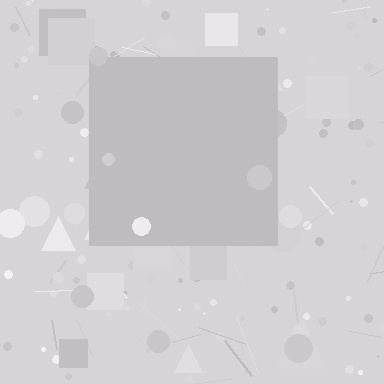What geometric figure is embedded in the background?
A square is embedded in the background.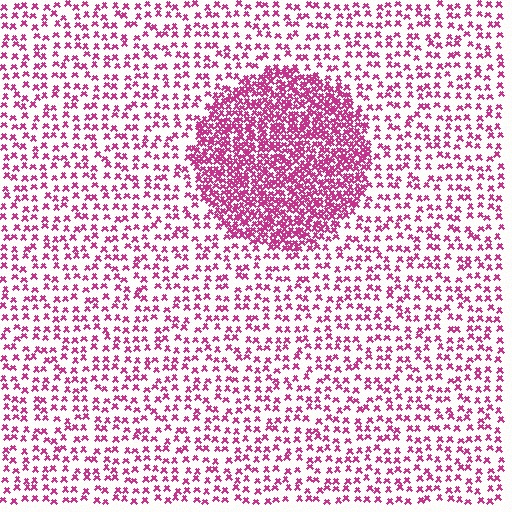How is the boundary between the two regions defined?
The boundary is defined by a change in element density (approximately 2.7x ratio). All elements are the same color, size, and shape.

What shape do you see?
I see a circle.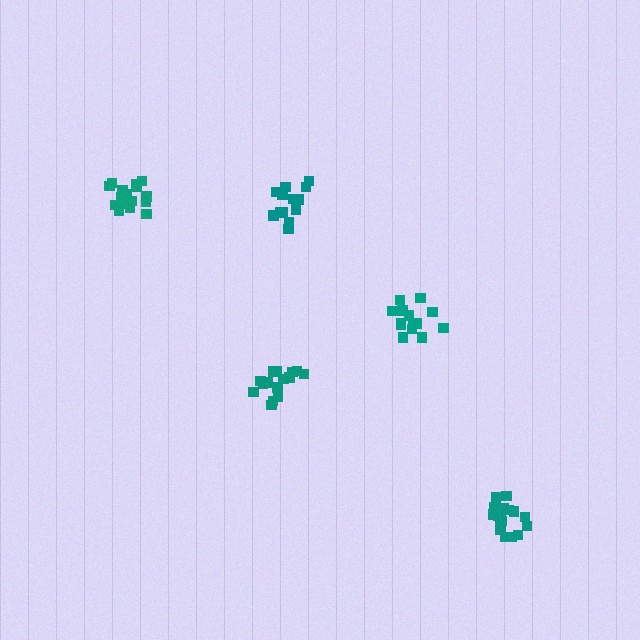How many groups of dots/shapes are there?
There are 5 groups.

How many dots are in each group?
Group 1: 15 dots, Group 2: 13 dots, Group 3: 14 dots, Group 4: 18 dots, Group 5: 17 dots (77 total).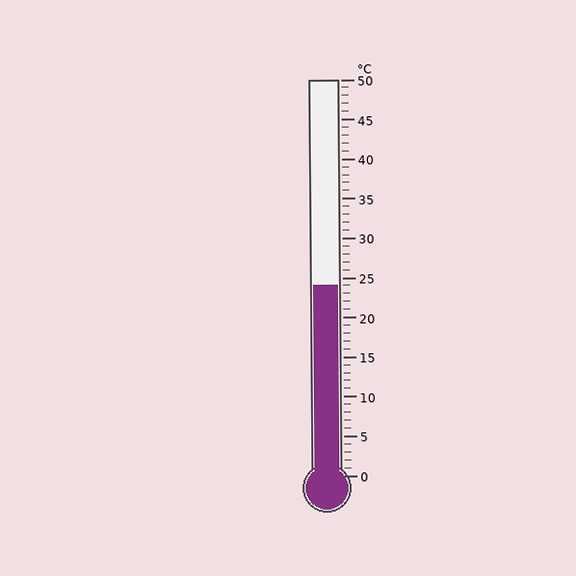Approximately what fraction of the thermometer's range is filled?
The thermometer is filled to approximately 50% of its range.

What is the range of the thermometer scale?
The thermometer scale ranges from 0°C to 50°C.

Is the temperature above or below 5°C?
The temperature is above 5°C.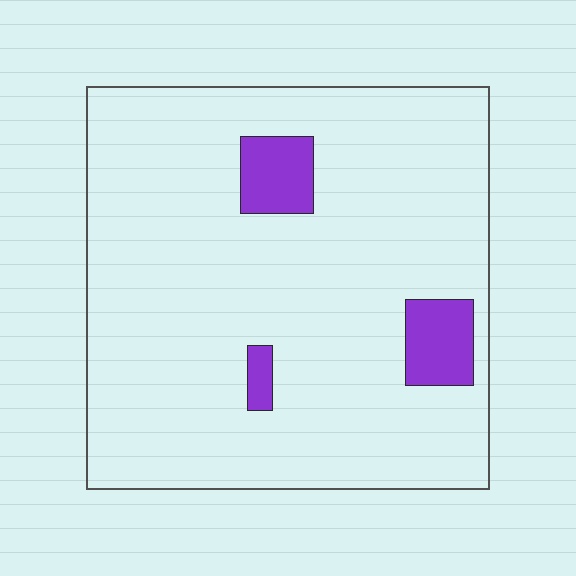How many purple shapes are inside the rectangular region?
3.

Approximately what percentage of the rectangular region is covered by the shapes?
Approximately 10%.